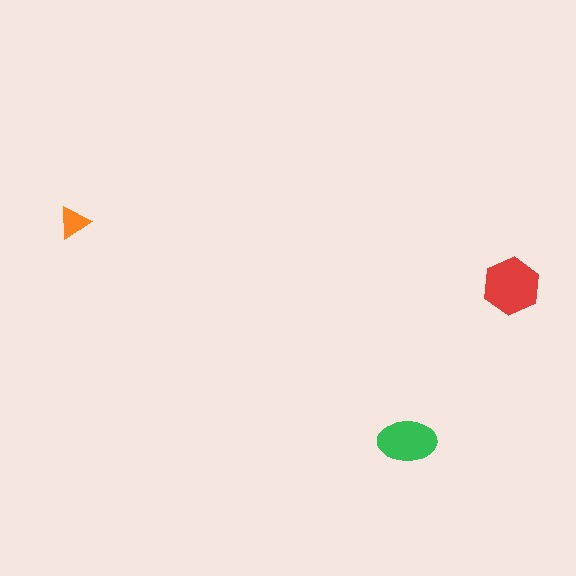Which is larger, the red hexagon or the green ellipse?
The red hexagon.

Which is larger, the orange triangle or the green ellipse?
The green ellipse.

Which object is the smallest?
The orange triangle.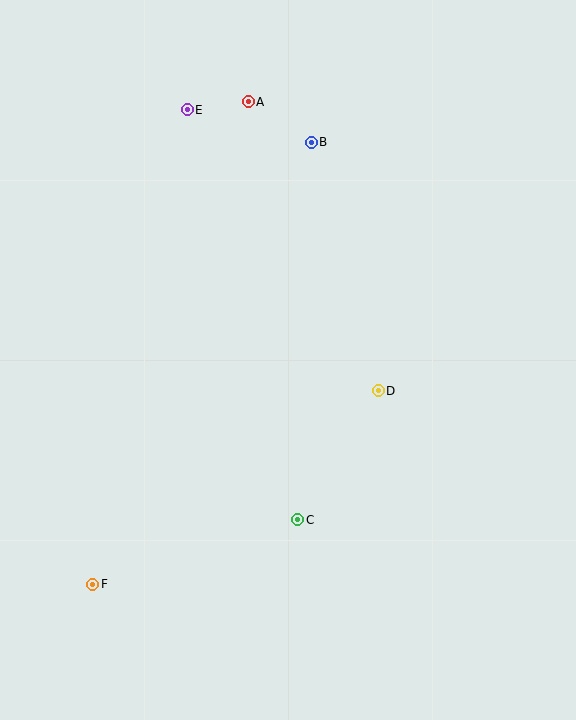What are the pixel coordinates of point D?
Point D is at (378, 391).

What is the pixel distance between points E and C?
The distance between E and C is 424 pixels.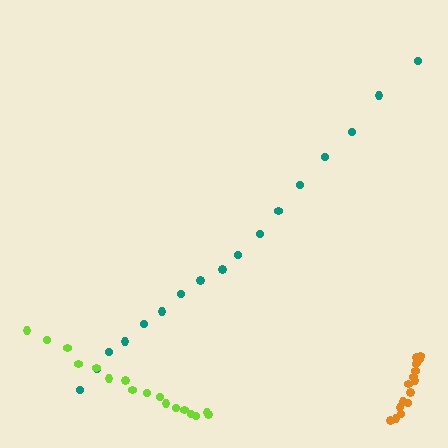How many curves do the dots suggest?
There are 3 distinct paths.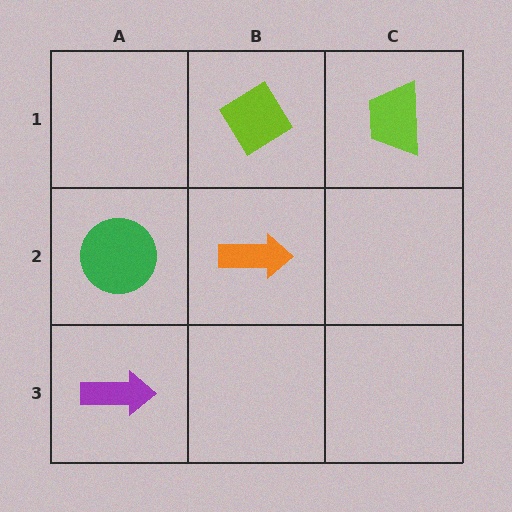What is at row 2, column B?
An orange arrow.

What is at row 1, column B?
A lime diamond.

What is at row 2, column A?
A green circle.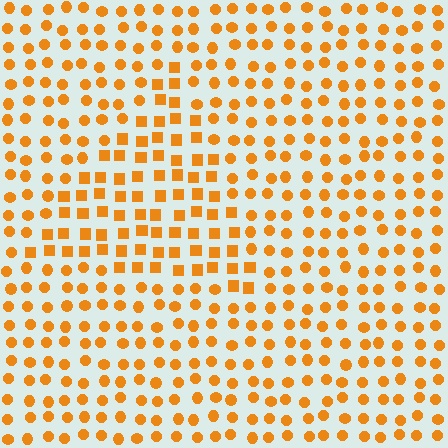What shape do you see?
I see a triangle.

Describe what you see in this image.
The image is filled with small orange elements arranged in a uniform grid. A triangle-shaped region contains squares, while the surrounding area contains circles. The boundary is defined purely by the change in element shape.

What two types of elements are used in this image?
The image uses squares inside the triangle region and circles outside it.